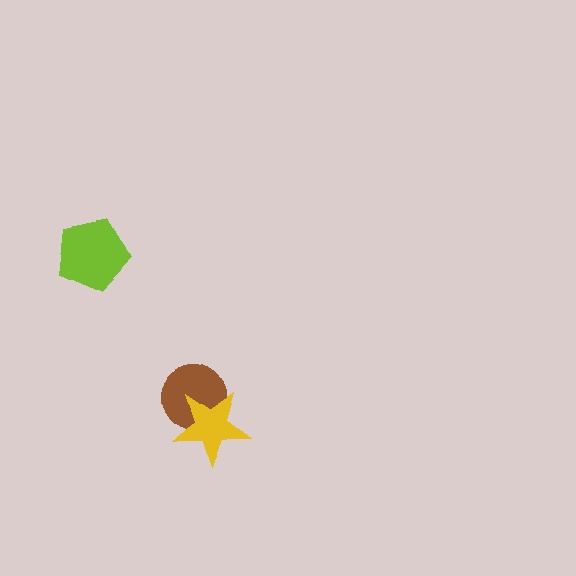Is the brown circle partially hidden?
Yes, it is partially covered by another shape.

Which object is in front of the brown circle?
The yellow star is in front of the brown circle.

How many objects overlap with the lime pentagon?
0 objects overlap with the lime pentagon.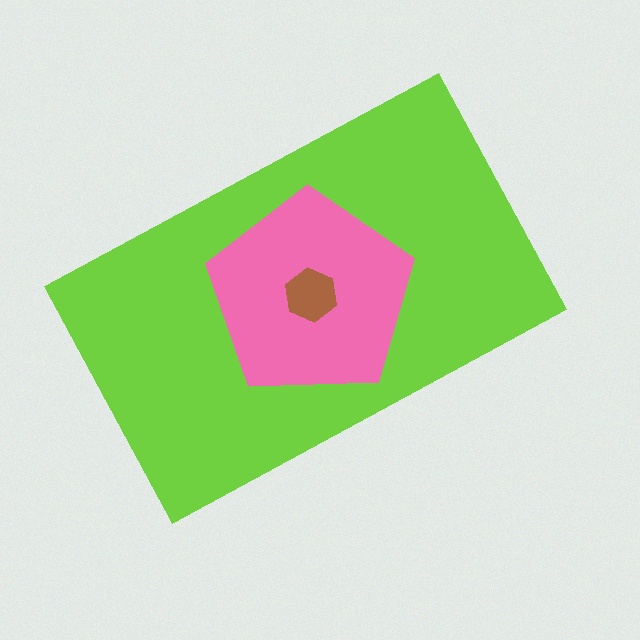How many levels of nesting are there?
3.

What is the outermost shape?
The lime rectangle.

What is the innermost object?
The brown hexagon.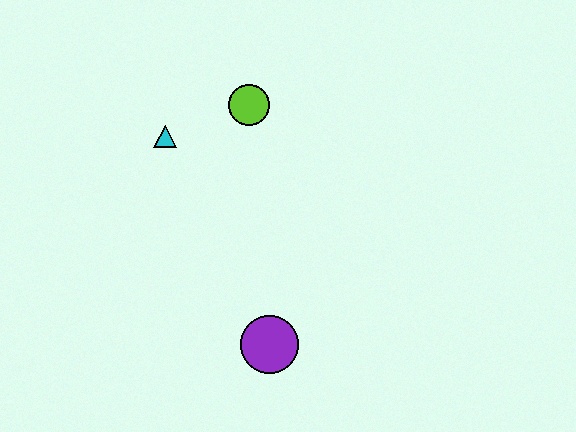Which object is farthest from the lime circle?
The purple circle is farthest from the lime circle.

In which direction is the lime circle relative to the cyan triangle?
The lime circle is to the right of the cyan triangle.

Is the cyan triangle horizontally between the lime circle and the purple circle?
No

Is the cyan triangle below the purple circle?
No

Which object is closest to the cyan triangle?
The lime circle is closest to the cyan triangle.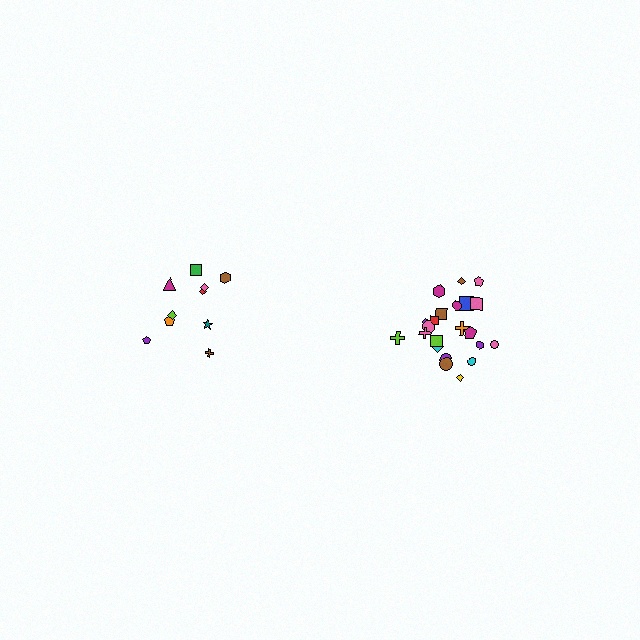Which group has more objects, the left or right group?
The right group.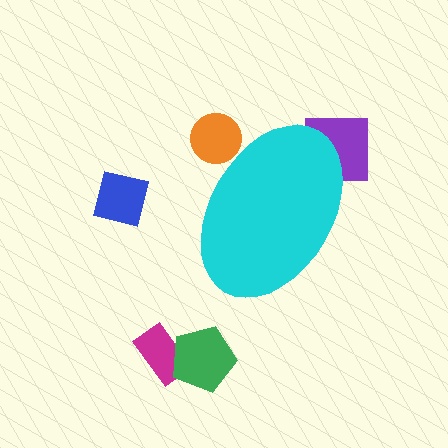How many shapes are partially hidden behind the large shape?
2 shapes are partially hidden.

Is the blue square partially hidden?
No, the blue square is fully visible.